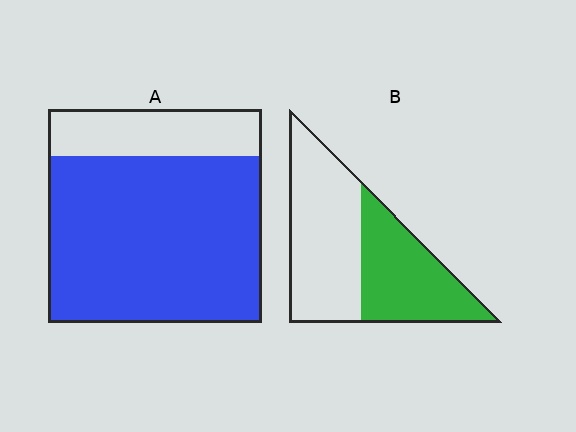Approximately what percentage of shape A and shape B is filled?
A is approximately 80% and B is approximately 45%.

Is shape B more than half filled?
No.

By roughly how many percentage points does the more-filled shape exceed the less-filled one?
By roughly 35 percentage points (A over B).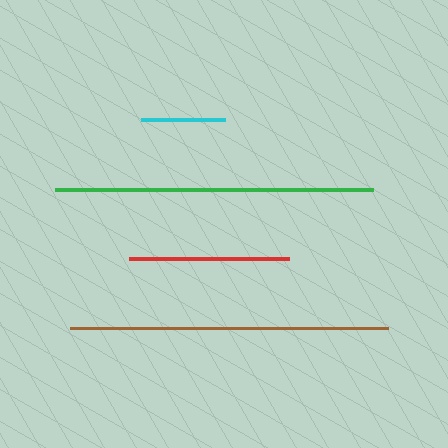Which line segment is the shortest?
The cyan line is the shortest at approximately 84 pixels.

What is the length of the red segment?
The red segment is approximately 160 pixels long.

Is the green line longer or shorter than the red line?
The green line is longer than the red line.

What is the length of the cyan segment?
The cyan segment is approximately 84 pixels long.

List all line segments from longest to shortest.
From longest to shortest: brown, green, red, cyan.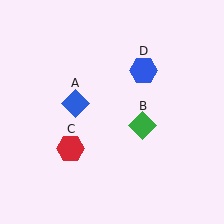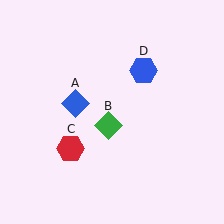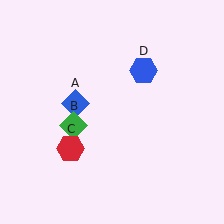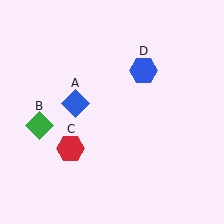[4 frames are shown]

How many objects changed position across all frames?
1 object changed position: green diamond (object B).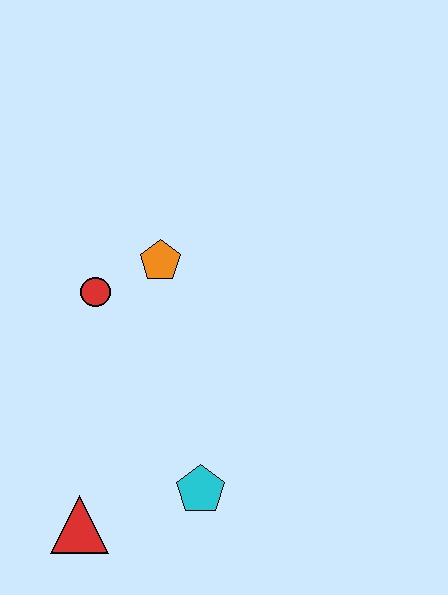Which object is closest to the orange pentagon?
The red circle is closest to the orange pentagon.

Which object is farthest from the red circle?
The red triangle is farthest from the red circle.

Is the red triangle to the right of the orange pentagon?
No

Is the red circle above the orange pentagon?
No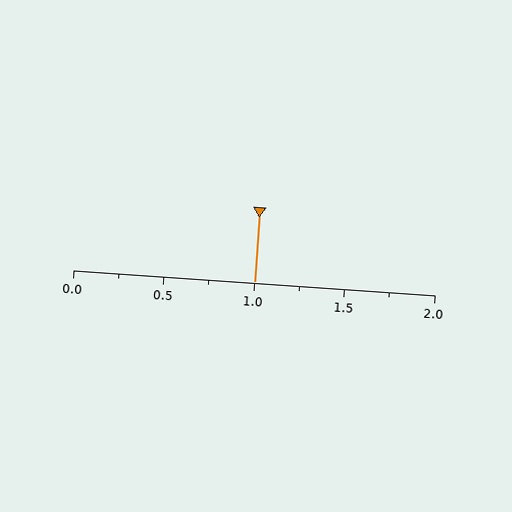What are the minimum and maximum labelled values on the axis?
The axis runs from 0.0 to 2.0.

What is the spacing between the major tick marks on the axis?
The major ticks are spaced 0.5 apart.